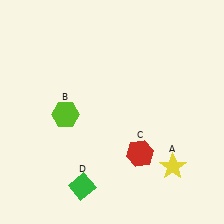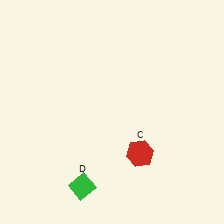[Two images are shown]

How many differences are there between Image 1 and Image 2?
There are 2 differences between the two images.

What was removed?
The yellow star (A), the lime hexagon (B) were removed in Image 2.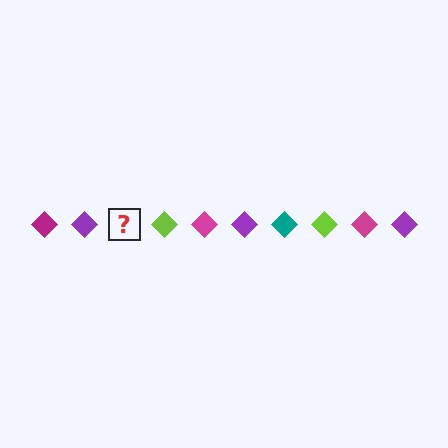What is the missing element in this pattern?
The missing element is a teal diamond.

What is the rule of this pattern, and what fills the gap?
The rule is that the pattern cycles through magenta, purple, teal, lime diamonds. The gap should be filled with a teal diamond.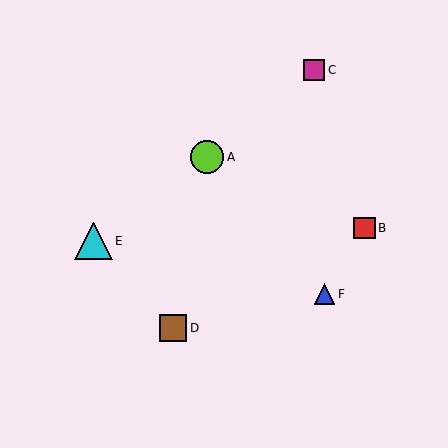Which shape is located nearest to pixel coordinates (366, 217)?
The red square (labeled B) at (364, 228) is nearest to that location.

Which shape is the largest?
The cyan triangle (labeled E) is the largest.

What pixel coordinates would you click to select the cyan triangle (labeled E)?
Click at (94, 241) to select the cyan triangle E.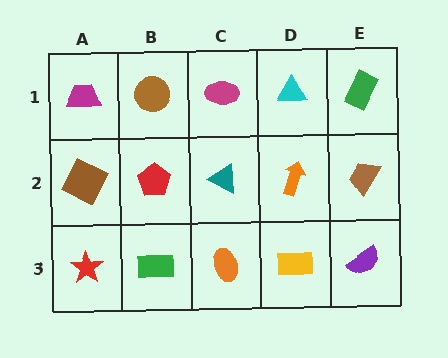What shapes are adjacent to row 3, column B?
A red pentagon (row 2, column B), a red star (row 3, column A), an orange ellipse (row 3, column C).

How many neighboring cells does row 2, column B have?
4.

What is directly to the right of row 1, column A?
A brown circle.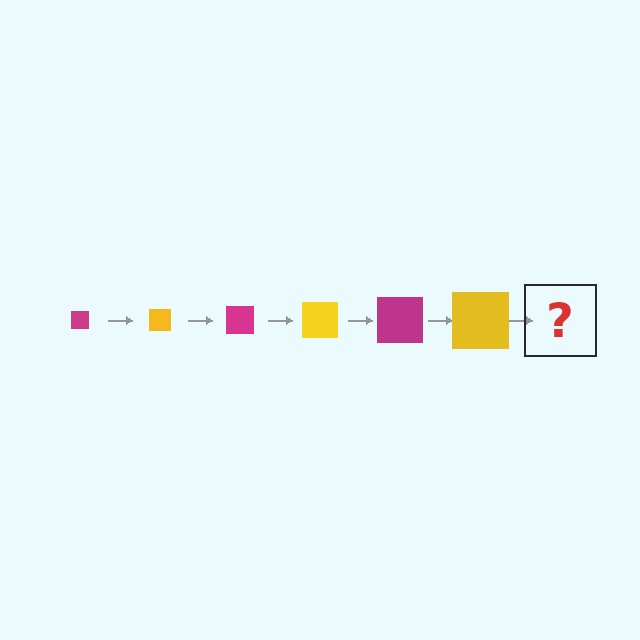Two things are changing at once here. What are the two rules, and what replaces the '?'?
The two rules are that the square grows larger each step and the color cycles through magenta and yellow. The '?' should be a magenta square, larger than the previous one.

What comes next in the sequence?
The next element should be a magenta square, larger than the previous one.